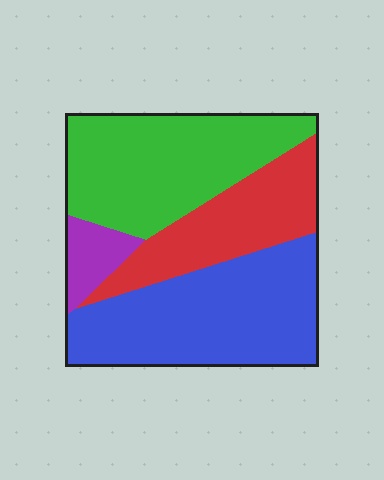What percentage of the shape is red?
Red covers 22% of the shape.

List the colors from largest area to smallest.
From largest to smallest: blue, green, red, purple.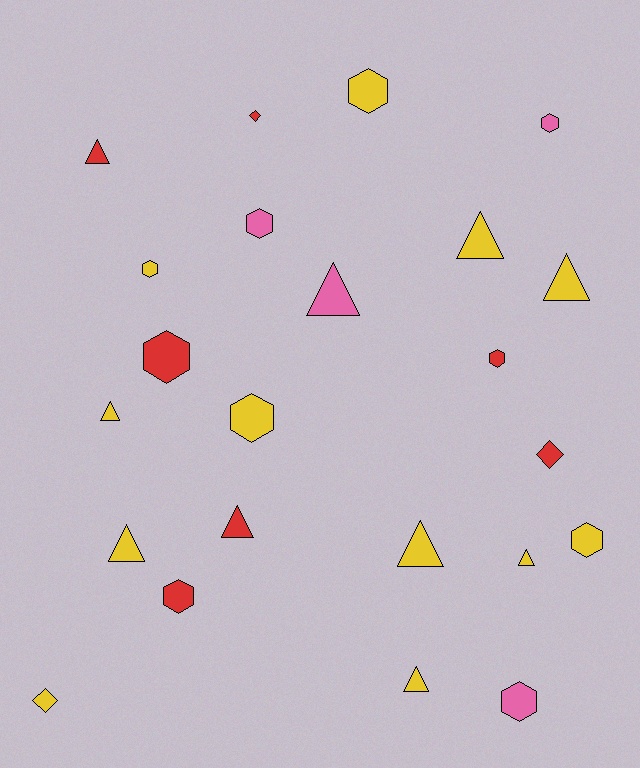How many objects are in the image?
There are 23 objects.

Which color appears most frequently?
Yellow, with 12 objects.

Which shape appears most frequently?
Hexagon, with 10 objects.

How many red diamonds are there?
There are 2 red diamonds.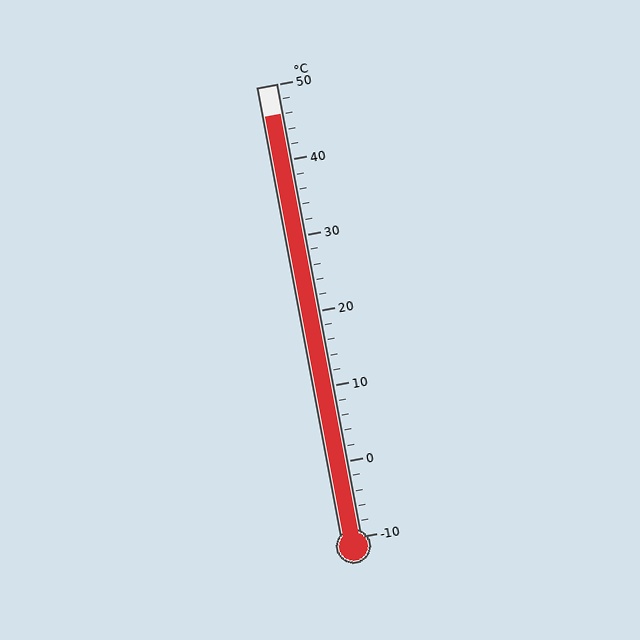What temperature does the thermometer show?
The thermometer shows approximately 46°C.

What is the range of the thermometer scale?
The thermometer scale ranges from -10°C to 50°C.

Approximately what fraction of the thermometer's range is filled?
The thermometer is filled to approximately 95% of its range.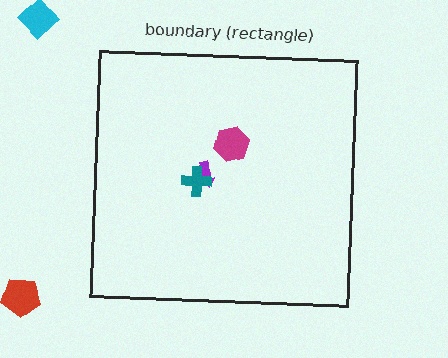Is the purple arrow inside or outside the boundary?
Inside.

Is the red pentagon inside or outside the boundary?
Outside.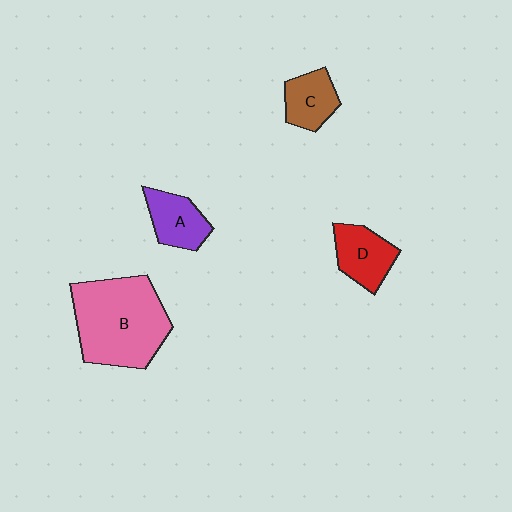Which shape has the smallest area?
Shape C (brown).